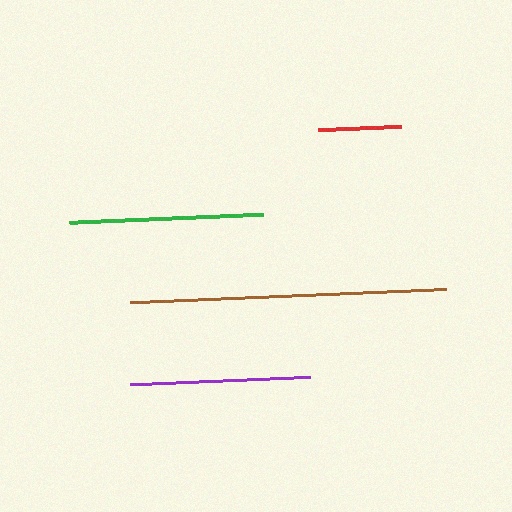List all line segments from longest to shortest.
From longest to shortest: brown, green, purple, red.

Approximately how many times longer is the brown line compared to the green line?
The brown line is approximately 1.6 times the length of the green line.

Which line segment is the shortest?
The red line is the shortest at approximately 83 pixels.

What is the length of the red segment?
The red segment is approximately 83 pixels long.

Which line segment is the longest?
The brown line is the longest at approximately 315 pixels.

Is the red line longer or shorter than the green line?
The green line is longer than the red line.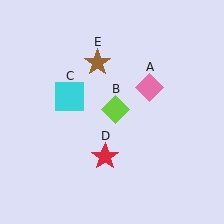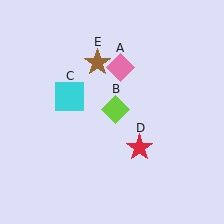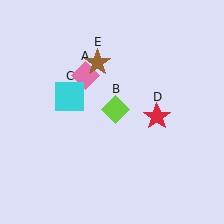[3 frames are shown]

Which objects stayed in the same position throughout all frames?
Lime diamond (object B) and cyan square (object C) and brown star (object E) remained stationary.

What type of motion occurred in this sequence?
The pink diamond (object A), red star (object D) rotated counterclockwise around the center of the scene.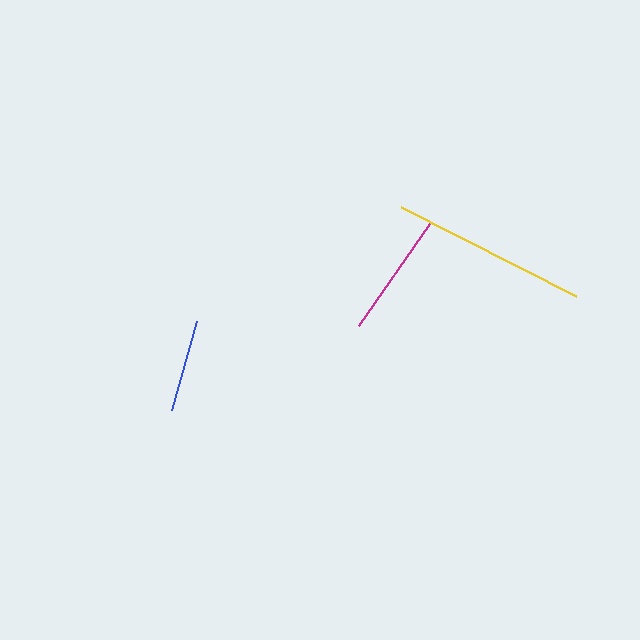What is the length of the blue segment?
The blue segment is approximately 92 pixels long.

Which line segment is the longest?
The yellow line is the longest at approximately 197 pixels.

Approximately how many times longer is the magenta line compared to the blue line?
The magenta line is approximately 1.3 times the length of the blue line.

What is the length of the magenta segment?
The magenta segment is approximately 124 pixels long.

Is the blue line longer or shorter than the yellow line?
The yellow line is longer than the blue line.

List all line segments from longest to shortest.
From longest to shortest: yellow, magenta, blue.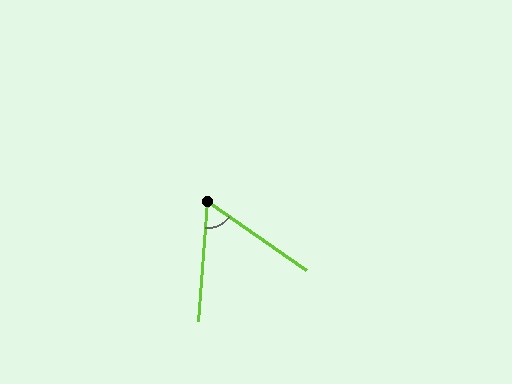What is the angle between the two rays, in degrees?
Approximately 60 degrees.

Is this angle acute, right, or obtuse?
It is acute.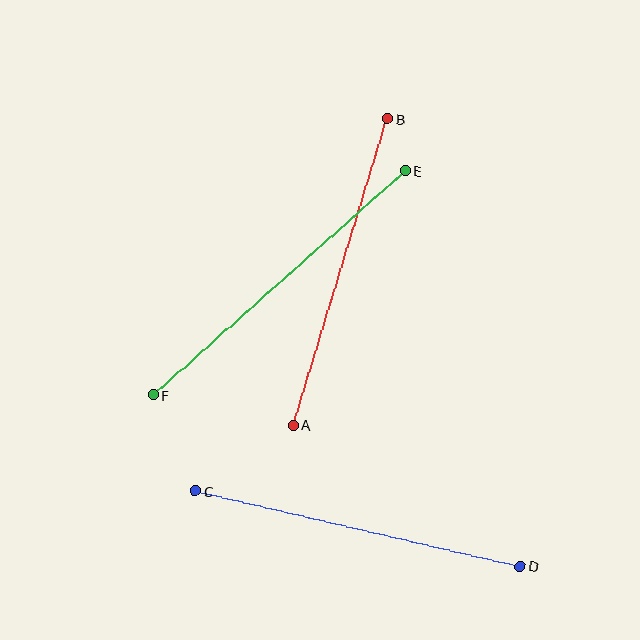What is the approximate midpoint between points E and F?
The midpoint is at approximately (279, 283) pixels.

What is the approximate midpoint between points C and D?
The midpoint is at approximately (358, 529) pixels.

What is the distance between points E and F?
The distance is approximately 337 pixels.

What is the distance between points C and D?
The distance is approximately 333 pixels.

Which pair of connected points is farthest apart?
Points E and F are farthest apart.